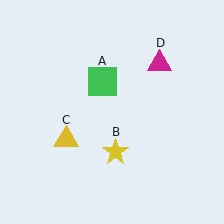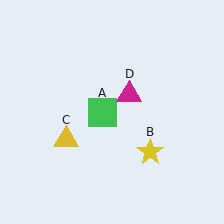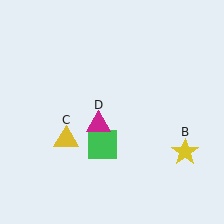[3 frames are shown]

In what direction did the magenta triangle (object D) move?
The magenta triangle (object D) moved down and to the left.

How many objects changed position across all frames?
3 objects changed position: green square (object A), yellow star (object B), magenta triangle (object D).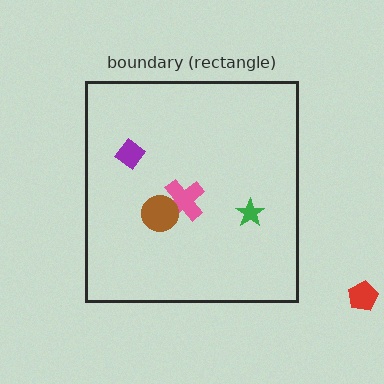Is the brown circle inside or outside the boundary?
Inside.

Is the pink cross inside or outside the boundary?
Inside.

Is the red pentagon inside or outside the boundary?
Outside.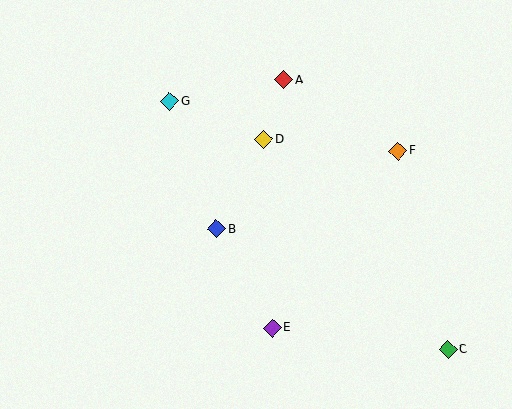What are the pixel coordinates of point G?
Point G is at (169, 101).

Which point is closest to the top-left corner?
Point G is closest to the top-left corner.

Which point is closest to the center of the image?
Point B at (217, 229) is closest to the center.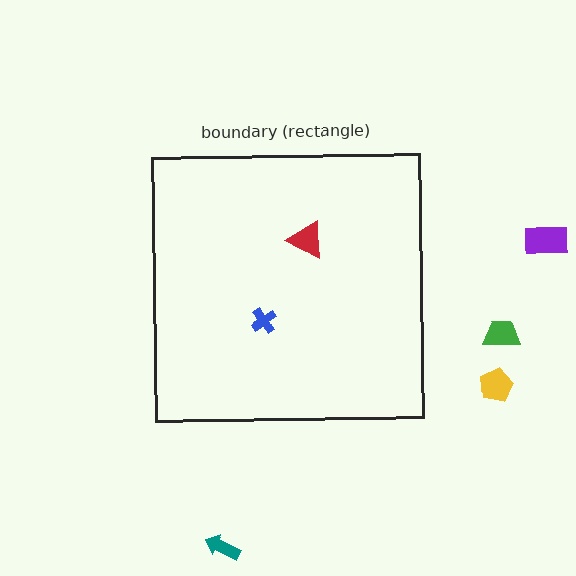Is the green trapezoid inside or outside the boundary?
Outside.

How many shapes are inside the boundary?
2 inside, 4 outside.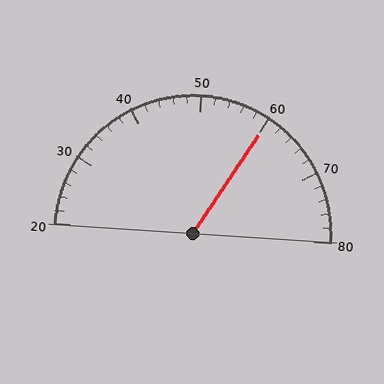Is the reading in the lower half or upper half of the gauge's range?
The reading is in the upper half of the range (20 to 80).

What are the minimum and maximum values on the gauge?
The gauge ranges from 20 to 80.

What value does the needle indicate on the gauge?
The needle indicates approximately 60.